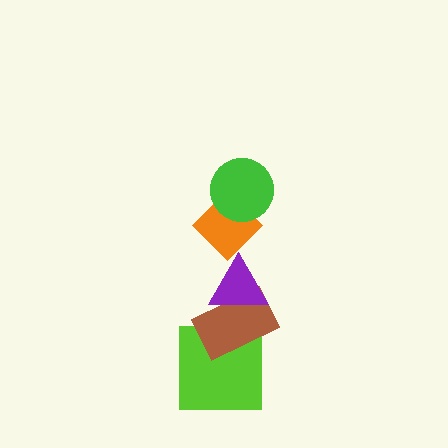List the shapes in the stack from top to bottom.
From top to bottom: the green circle, the orange diamond, the purple triangle, the brown rectangle, the lime square.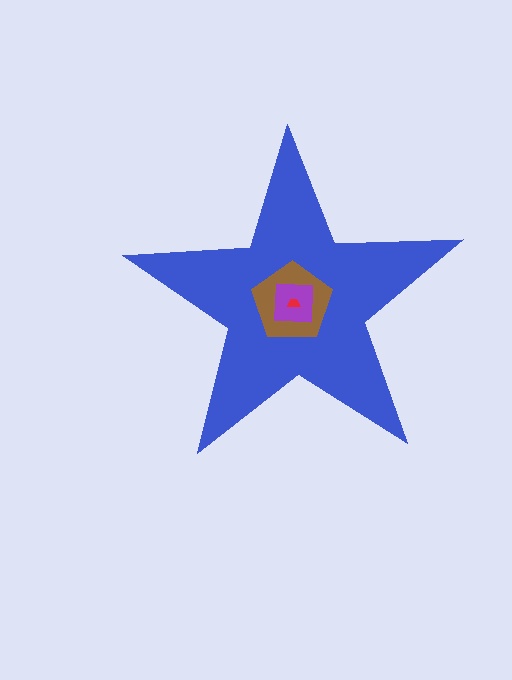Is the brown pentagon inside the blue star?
Yes.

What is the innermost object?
The red trapezoid.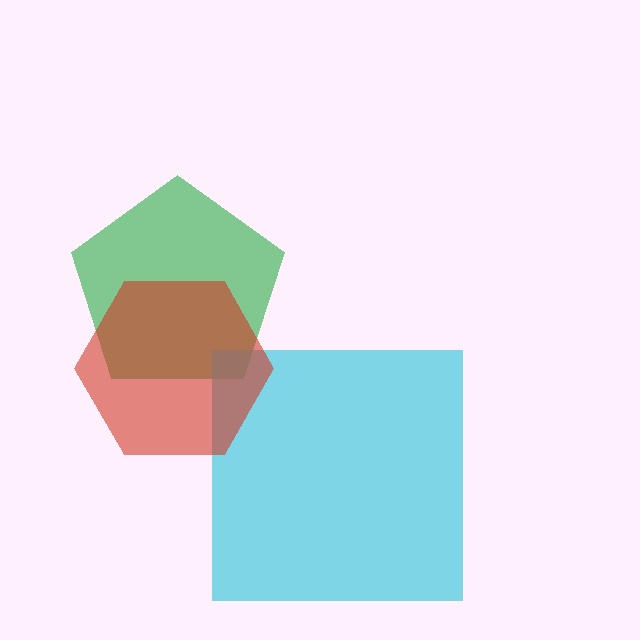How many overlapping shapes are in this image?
There are 3 overlapping shapes in the image.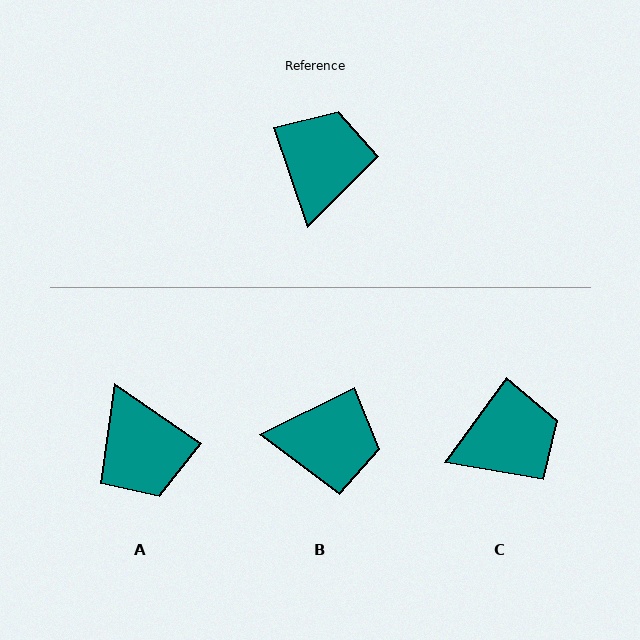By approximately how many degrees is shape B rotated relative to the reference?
Approximately 82 degrees clockwise.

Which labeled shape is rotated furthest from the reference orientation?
A, about 143 degrees away.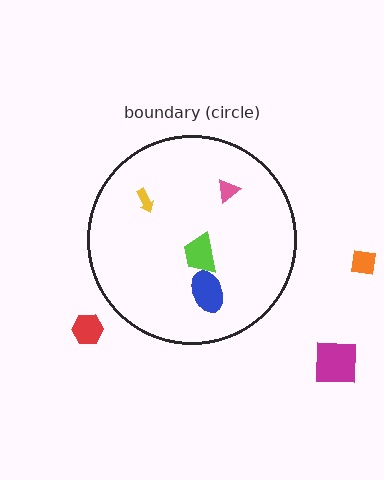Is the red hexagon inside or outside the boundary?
Outside.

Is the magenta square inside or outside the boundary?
Outside.